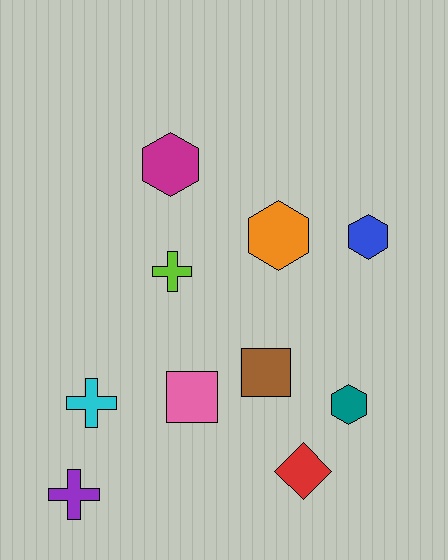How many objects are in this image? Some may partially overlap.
There are 10 objects.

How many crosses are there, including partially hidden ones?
There are 3 crosses.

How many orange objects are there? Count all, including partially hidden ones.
There is 1 orange object.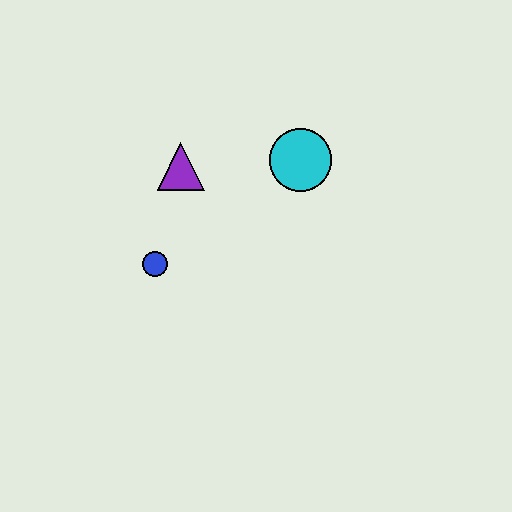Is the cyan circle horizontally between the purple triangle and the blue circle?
No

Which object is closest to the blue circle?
The purple triangle is closest to the blue circle.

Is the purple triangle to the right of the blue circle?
Yes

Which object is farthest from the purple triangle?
The cyan circle is farthest from the purple triangle.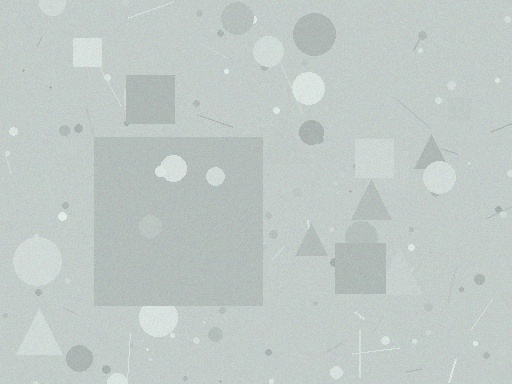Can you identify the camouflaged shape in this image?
The camouflaged shape is a square.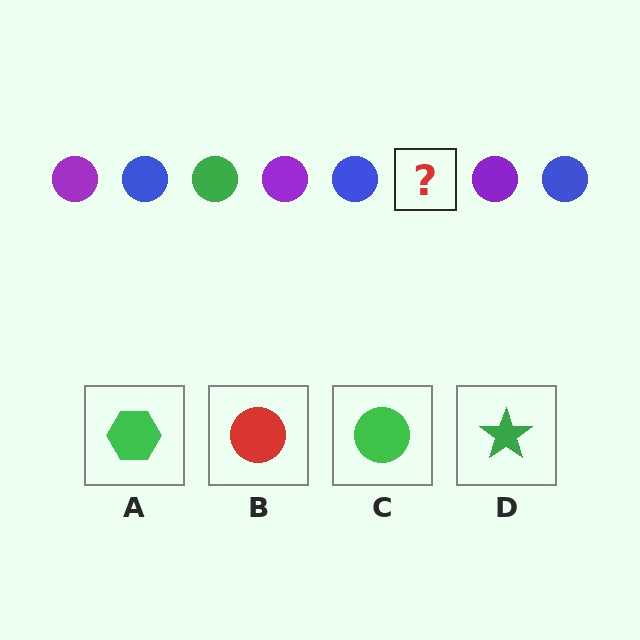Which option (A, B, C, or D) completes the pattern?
C.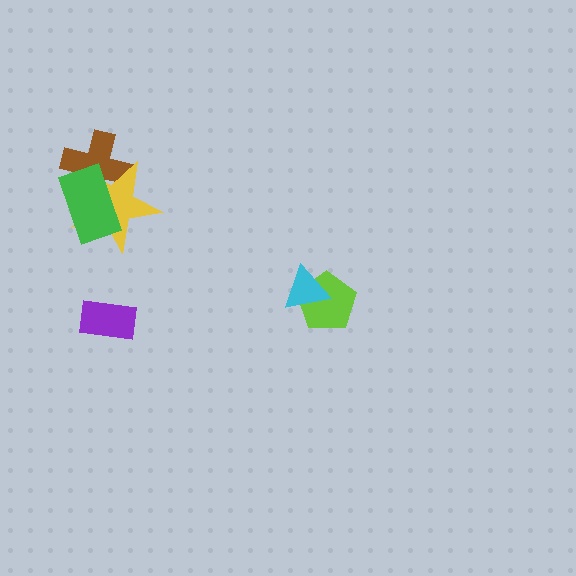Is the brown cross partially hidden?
Yes, it is partially covered by another shape.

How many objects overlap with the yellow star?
2 objects overlap with the yellow star.